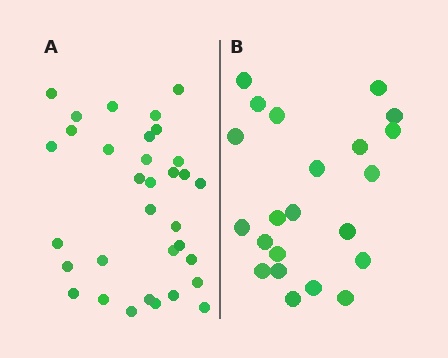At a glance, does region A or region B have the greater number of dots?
Region A (the left region) has more dots.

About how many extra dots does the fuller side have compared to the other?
Region A has roughly 12 or so more dots than region B.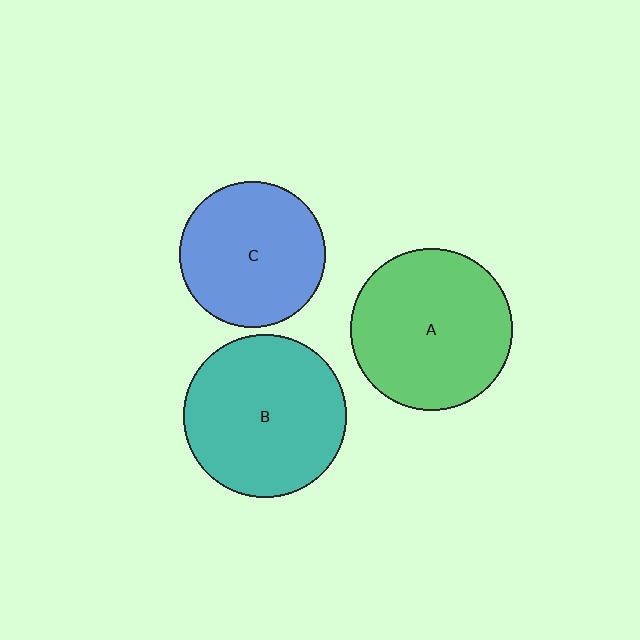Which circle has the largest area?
Circle B (teal).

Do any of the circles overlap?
No, none of the circles overlap.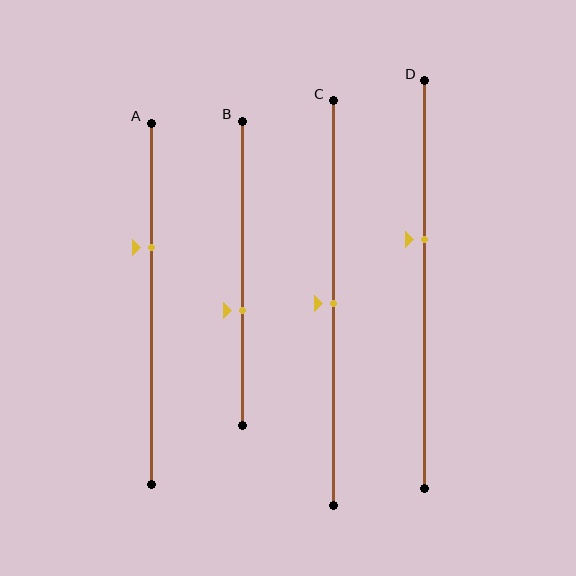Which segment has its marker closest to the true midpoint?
Segment C has its marker closest to the true midpoint.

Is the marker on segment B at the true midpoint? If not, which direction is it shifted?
No, the marker on segment B is shifted downward by about 12% of the segment length.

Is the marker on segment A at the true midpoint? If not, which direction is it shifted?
No, the marker on segment A is shifted upward by about 16% of the segment length.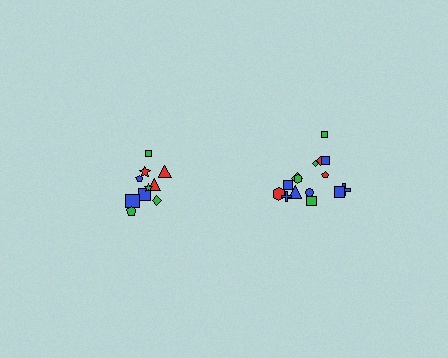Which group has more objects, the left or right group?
The right group.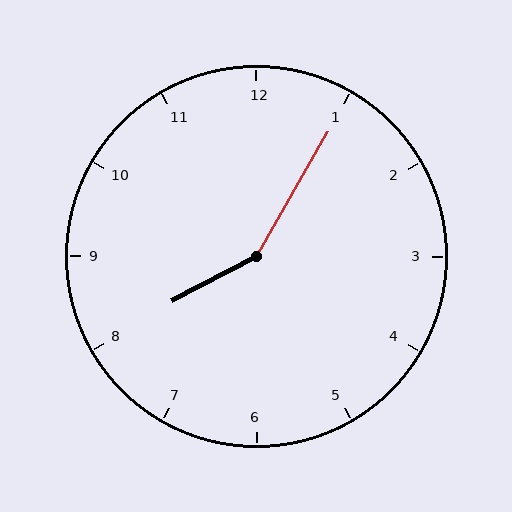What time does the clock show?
8:05.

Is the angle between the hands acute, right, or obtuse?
It is obtuse.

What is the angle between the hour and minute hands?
Approximately 148 degrees.